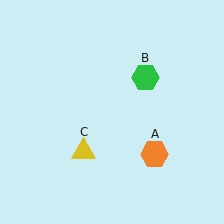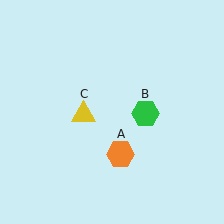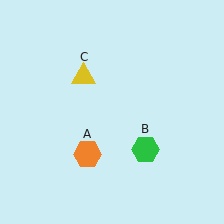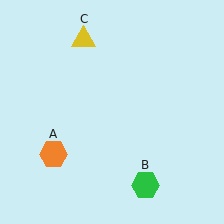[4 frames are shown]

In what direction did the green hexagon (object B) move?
The green hexagon (object B) moved down.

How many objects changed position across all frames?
3 objects changed position: orange hexagon (object A), green hexagon (object B), yellow triangle (object C).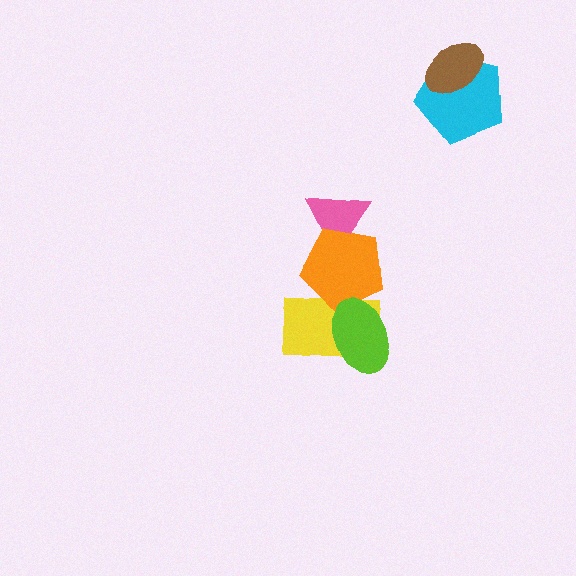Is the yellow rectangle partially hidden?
Yes, it is partially covered by another shape.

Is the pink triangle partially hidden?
Yes, it is partially covered by another shape.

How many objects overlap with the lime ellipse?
2 objects overlap with the lime ellipse.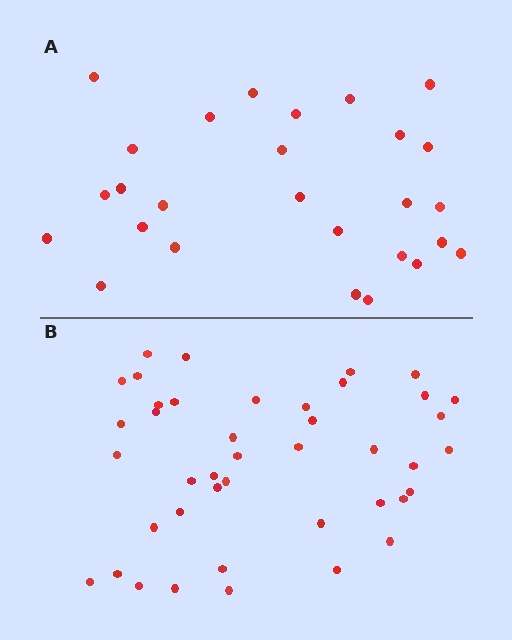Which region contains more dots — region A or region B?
Region B (the bottom region) has more dots.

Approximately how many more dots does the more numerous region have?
Region B has approximately 15 more dots than region A.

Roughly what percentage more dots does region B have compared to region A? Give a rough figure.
About 55% more.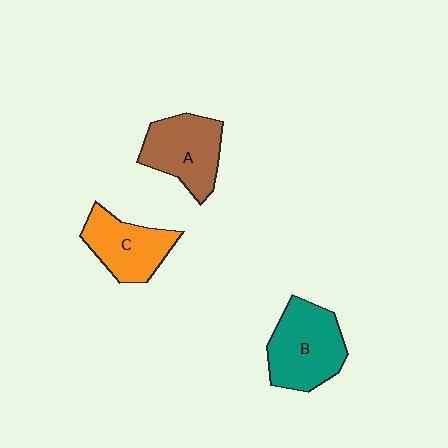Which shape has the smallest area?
Shape C (orange).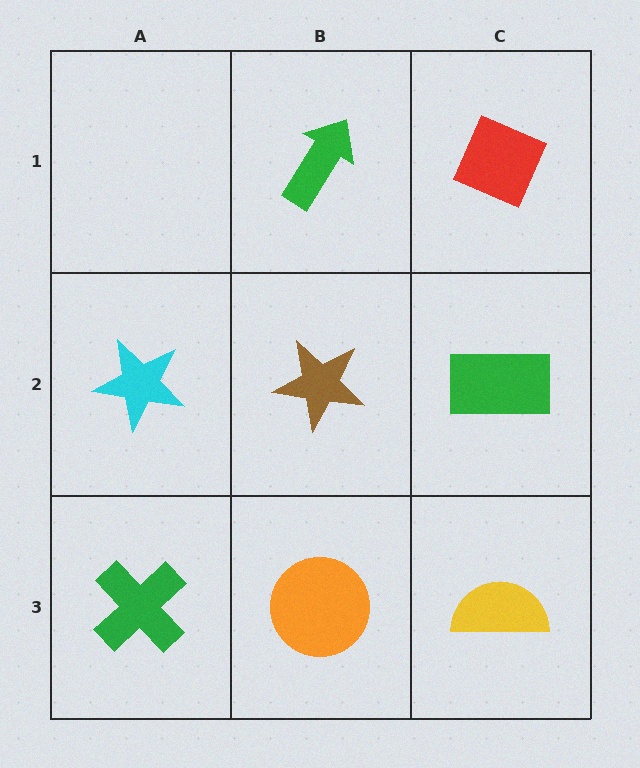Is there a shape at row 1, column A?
No, that cell is empty.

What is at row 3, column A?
A green cross.